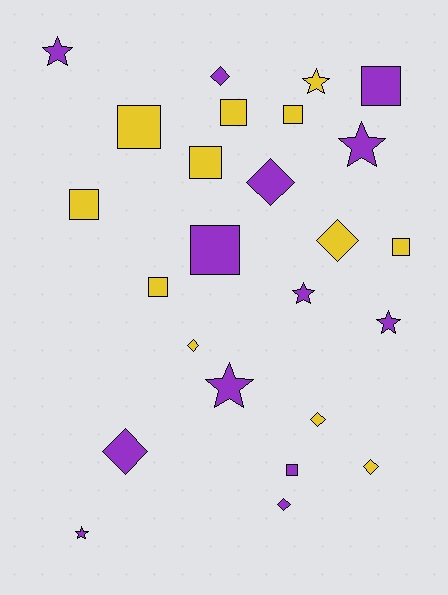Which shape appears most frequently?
Square, with 10 objects.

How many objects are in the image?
There are 25 objects.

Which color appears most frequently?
Purple, with 13 objects.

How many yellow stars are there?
There is 1 yellow star.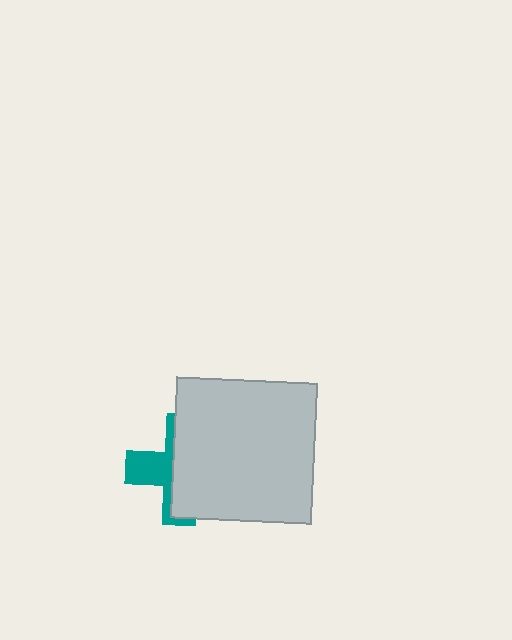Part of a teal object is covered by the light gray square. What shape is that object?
It is a cross.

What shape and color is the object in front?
The object in front is a light gray square.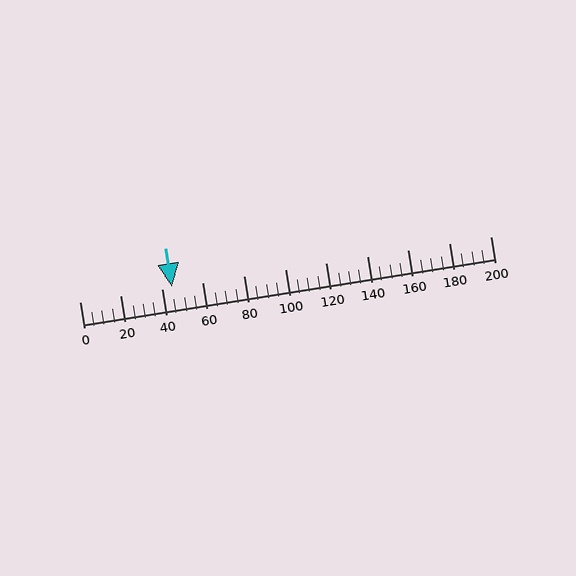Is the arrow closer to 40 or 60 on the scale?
The arrow is closer to 40.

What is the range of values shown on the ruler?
The ruler shows values from 0 to 200.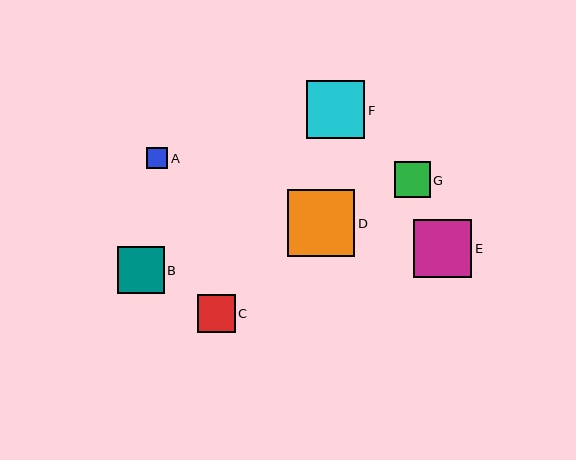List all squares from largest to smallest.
From largest to smallest: D, F, E, B, C, G, A.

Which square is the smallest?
Square A is the smallest with a size of approximately 21 pixels.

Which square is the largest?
Square D is the largest with a size of approximately 67 pixels.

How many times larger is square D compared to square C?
Square D is approximately 1.8 times the size of square C.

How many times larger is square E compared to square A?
Square E is approximately 2.8 times the size of square A.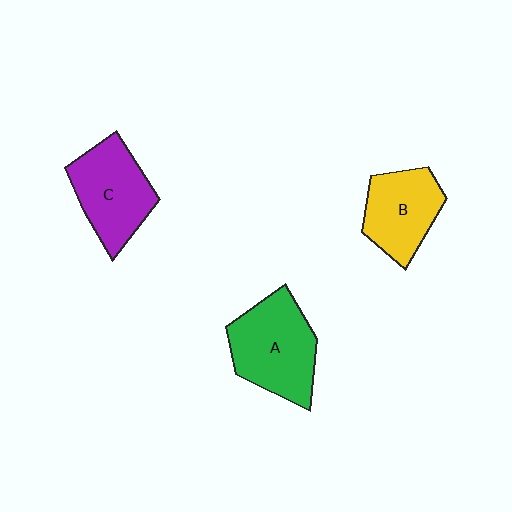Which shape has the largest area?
Shape A (green).